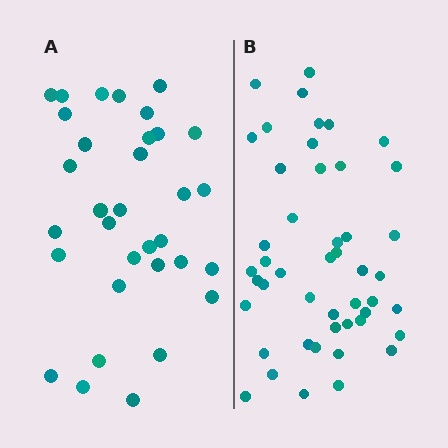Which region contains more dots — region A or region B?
Region B (the right region) has more dots.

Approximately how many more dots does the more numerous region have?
Region B has approximately 15 more dots than region A.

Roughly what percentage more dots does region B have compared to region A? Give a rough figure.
About 40% more.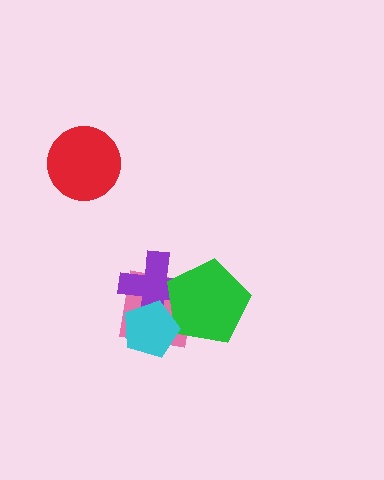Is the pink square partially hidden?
Yes, it is partially covered by another shape.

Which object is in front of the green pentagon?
The cyan pentagon is in front of the green pentagon.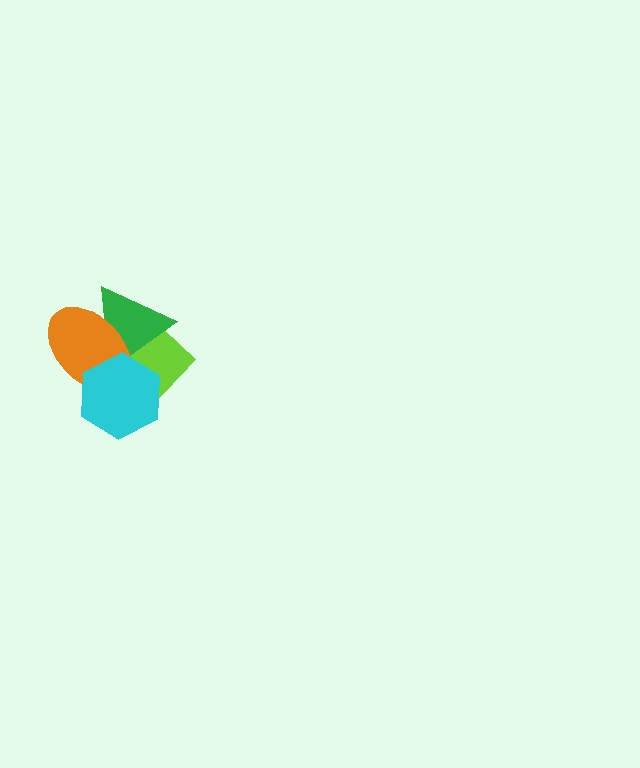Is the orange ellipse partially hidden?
Yes, it is partially covered by another shape.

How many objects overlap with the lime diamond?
3 objects overlap with the lime diamond.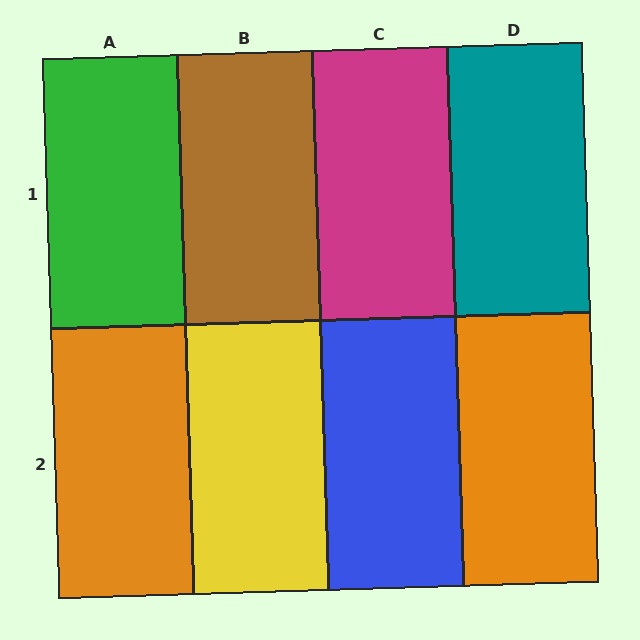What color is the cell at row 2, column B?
Yellow.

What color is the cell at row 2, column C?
Blue.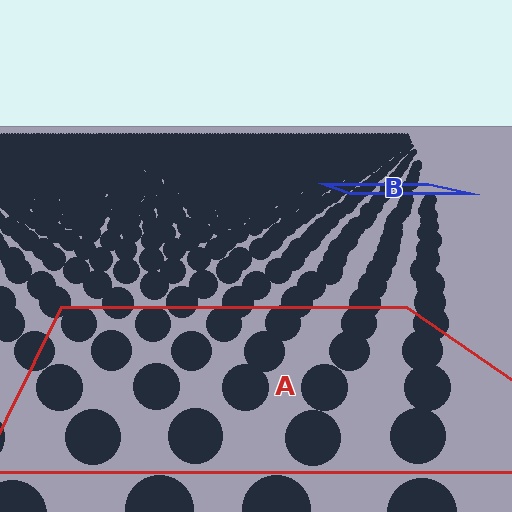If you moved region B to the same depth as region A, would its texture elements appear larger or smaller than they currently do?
They would appear larger. At a closer depth, the same texture elements are projected at a bigger on-screen size.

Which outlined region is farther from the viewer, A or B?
Region B is farther from the viewer — the texture elements inside it appear smaller and more densely packed.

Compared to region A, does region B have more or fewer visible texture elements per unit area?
Region B has more texture elements per unit area — they are packed more densely because it is farther away.